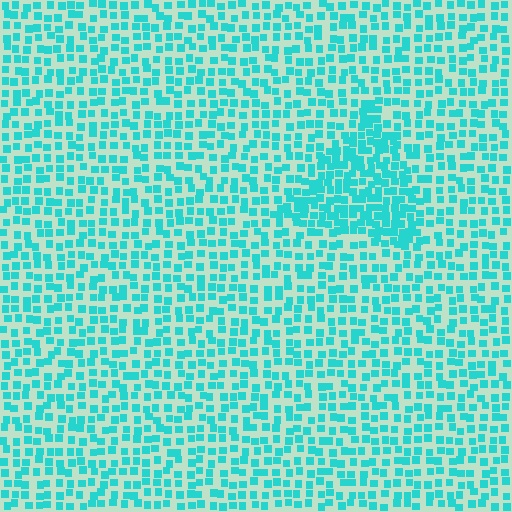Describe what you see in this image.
The image contains small cyan elements arranged at two different densities. A triangle-shaped region is visible where the elements are more densely packed than the surrounding area.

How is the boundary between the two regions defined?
The boundary is defined by a change in element density (approximately 1.8x ratio). All elements are the same color, size, and shape.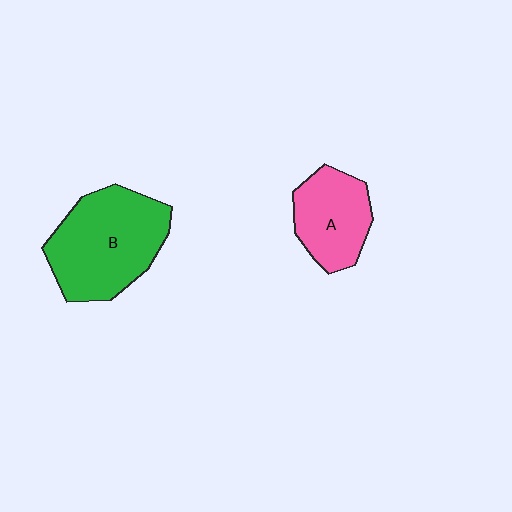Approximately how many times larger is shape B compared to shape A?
Approximately 1.6 times.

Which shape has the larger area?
Shape B (green).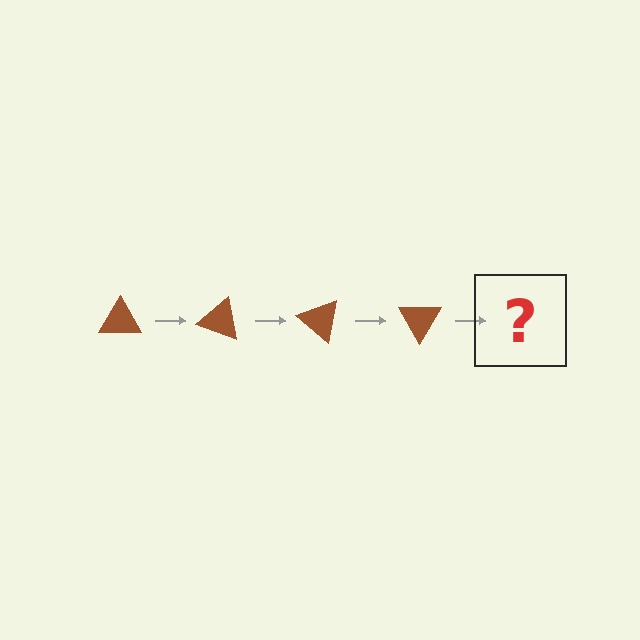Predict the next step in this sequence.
The next step is a brown triangle rotated 80 degrees.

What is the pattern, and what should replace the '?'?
The pattern is that the triangle rotates 20 degrees each step. The '?' should be a brown triangle rotated 80 degrees.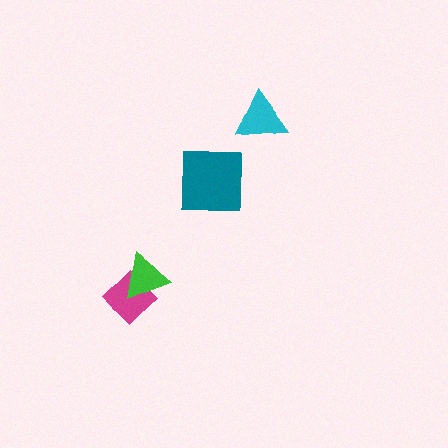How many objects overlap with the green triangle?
1 object overlaps with the green triangle.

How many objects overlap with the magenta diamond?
1 object overlaps with the magenta diamond.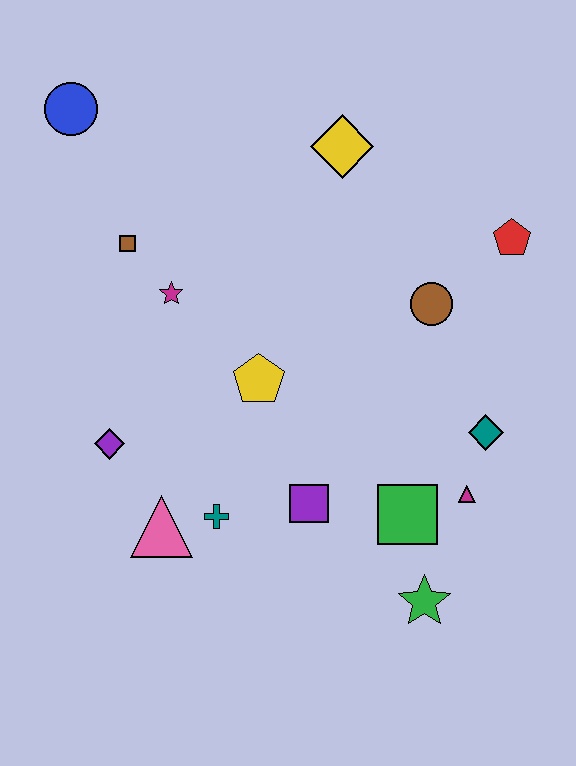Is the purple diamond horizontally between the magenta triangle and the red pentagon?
No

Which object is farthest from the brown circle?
The blue circle is farthest from the brown circle.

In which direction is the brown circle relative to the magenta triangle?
The brown circle is above the magenta triangle.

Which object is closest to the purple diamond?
The pink triangle is closest to the purple diamond.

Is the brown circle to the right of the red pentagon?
No